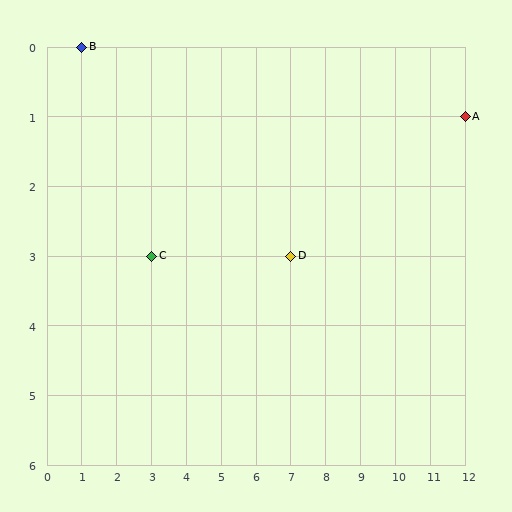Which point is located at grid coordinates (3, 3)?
Point C is at (3, 3).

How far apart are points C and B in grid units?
Points C and B are 2 columns and 3 rows apart (about 3.6 grid units diagonally).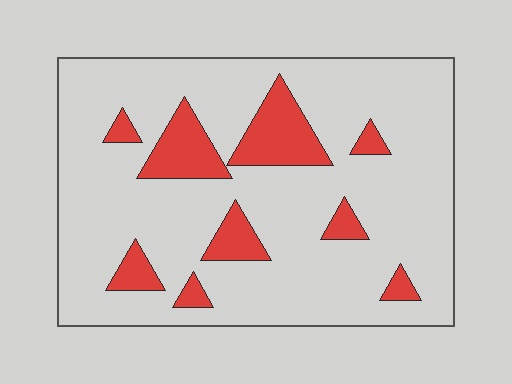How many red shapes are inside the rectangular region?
9.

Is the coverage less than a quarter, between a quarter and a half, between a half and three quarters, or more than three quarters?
Less than a quarter.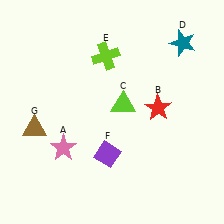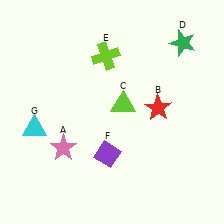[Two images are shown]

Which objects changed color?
D changed from teal to green. G changed from brown to cyan.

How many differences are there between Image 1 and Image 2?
There are 2 differences between the two images.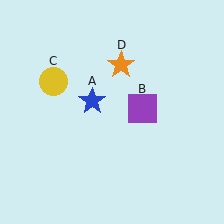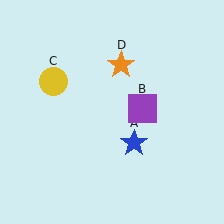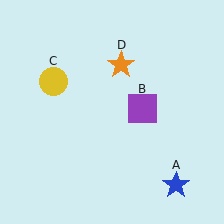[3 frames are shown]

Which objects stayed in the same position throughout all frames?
Purple square (object B) and yellow circle (object C) and orange star (object D) remained stationary.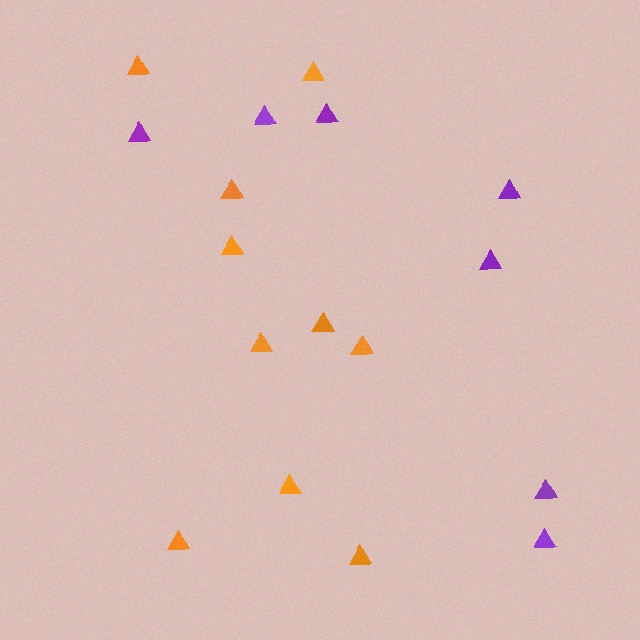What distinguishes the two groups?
There are 2 groups: one group of purple triangles (7) and one group of orange triangles (10).